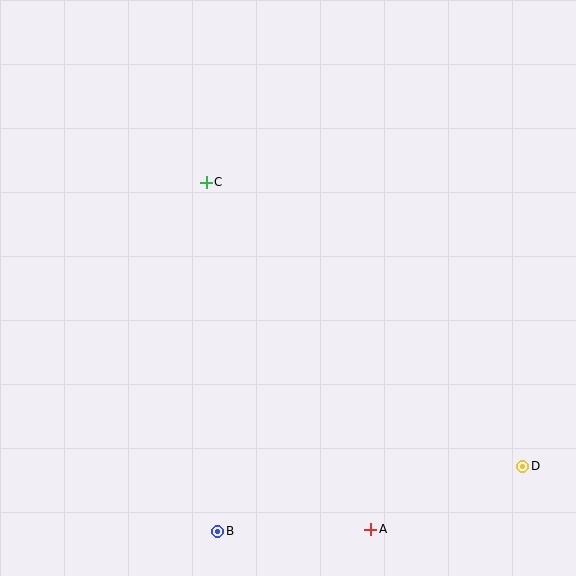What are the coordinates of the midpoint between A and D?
The midpoint between A and D is at (447, 498).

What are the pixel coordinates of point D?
Point D is at (523, 466).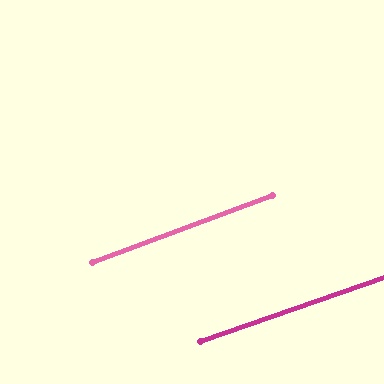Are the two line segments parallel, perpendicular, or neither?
Parallel — their directions differ by only 1.1°.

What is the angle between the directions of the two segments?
Approximately 1 degree.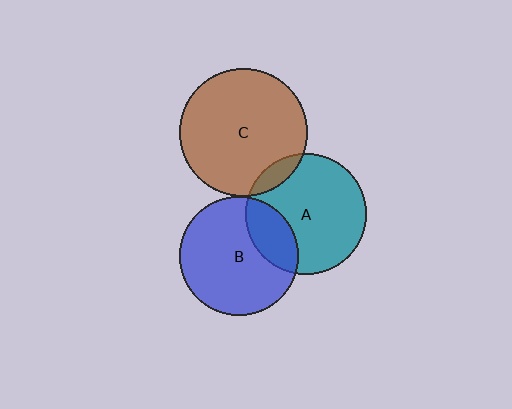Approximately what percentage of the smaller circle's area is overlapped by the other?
Approximately 25%.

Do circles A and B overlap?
Yes.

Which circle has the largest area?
Circle C (brown).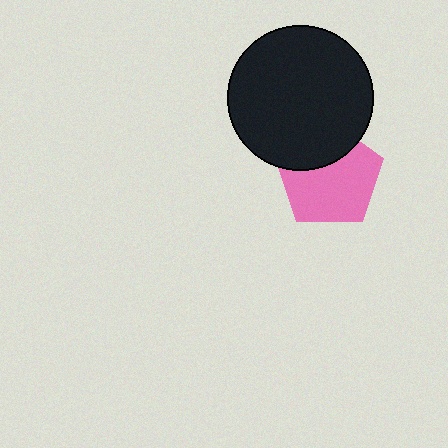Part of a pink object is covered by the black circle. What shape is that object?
It is a pentagon.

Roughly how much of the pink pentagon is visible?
Most of it is visible (roughly 69%).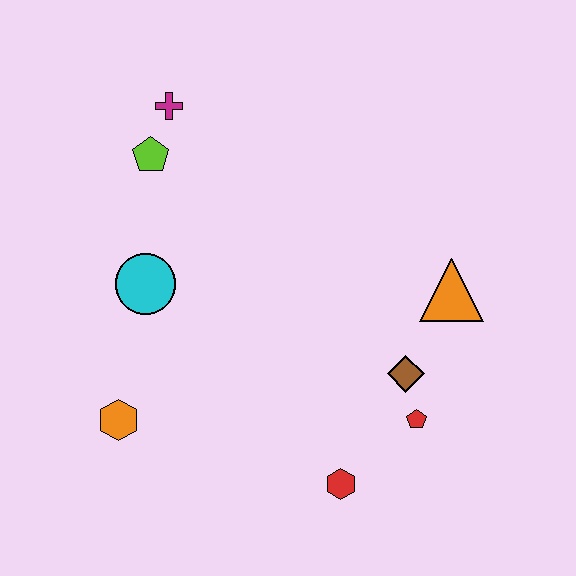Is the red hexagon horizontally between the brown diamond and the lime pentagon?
Yes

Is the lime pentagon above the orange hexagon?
Yes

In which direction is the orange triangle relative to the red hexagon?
The orange triangle is above the red hexagon.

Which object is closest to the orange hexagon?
The cyan circle is closest to the orange hexagon.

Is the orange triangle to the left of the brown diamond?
No